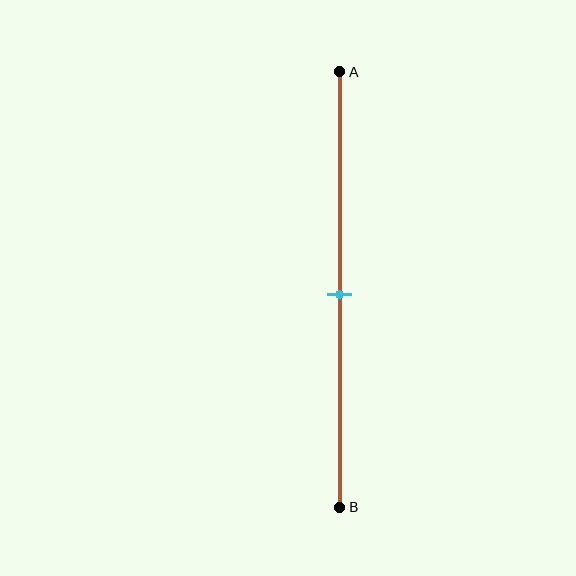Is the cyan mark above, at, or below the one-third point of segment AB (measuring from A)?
The cyan mark is below the one-third point of segment AB.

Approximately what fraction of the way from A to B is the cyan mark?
The cyan mark is approximately 50% of the way from A to B.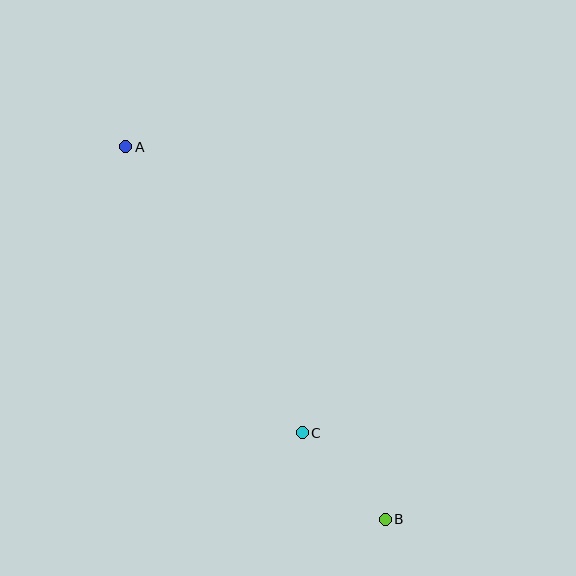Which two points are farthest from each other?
Points A and B are farthest from each other.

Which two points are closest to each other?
Points B and C are closest to each other.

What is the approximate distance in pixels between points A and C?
The distance between A and C is approximately 336 pixels.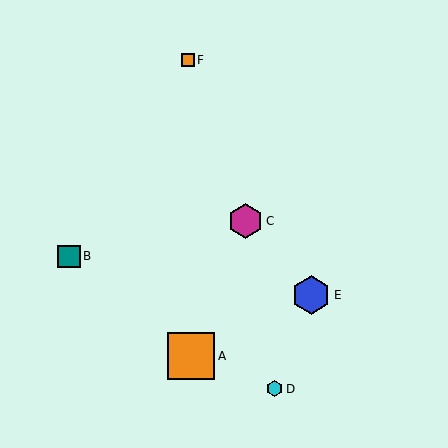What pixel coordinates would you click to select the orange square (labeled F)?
Click at (188, 60) to select the orange square F.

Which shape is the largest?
The orange square (labeled A) is the largest.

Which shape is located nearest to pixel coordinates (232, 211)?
The magenta hexagon (labeled C) at (246, 221) is nearest to that location.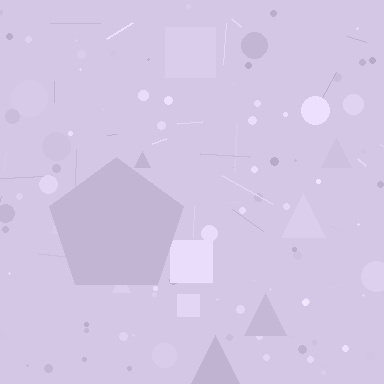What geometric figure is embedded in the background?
A pentagon is embedded in the background.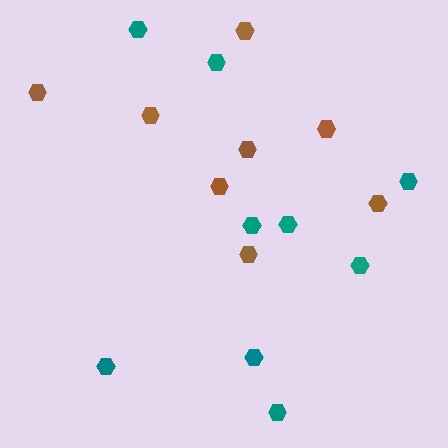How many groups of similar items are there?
There are 2 groups: one group of brown hexagons (8) and one group of teal hexagons (9).